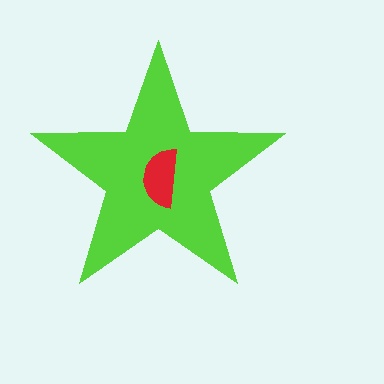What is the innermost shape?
The red semicircle.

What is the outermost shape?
The lime star.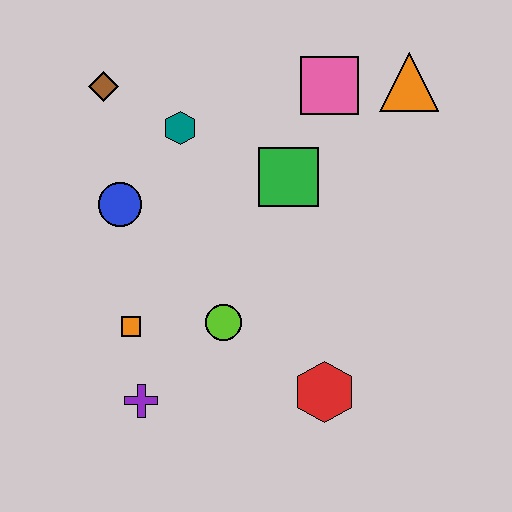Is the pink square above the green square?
Yes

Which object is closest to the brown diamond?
The teal hexagon is closest to the brown diamond.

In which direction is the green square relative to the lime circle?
The green square is above the lime circle.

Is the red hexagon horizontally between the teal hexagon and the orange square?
No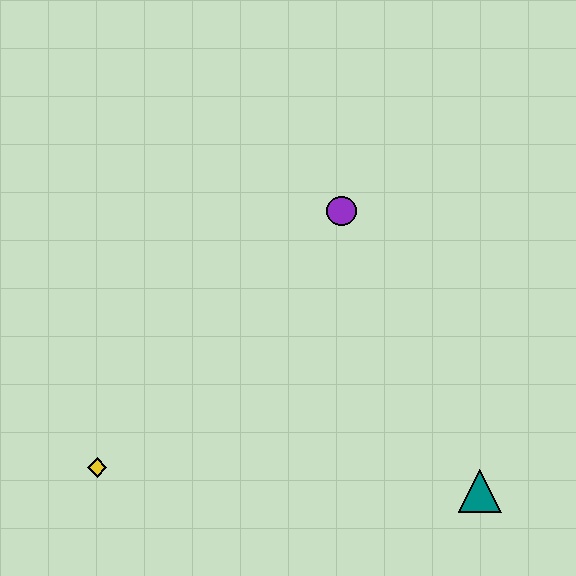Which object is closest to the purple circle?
The teal triangle is closest to the purple circle.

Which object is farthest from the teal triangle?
The yellow diamond is farthest from the teal triangle.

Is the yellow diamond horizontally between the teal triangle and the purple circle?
No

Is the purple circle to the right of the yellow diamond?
Yes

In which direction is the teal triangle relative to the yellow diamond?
The teal triangle is to the right of the yellow diamond.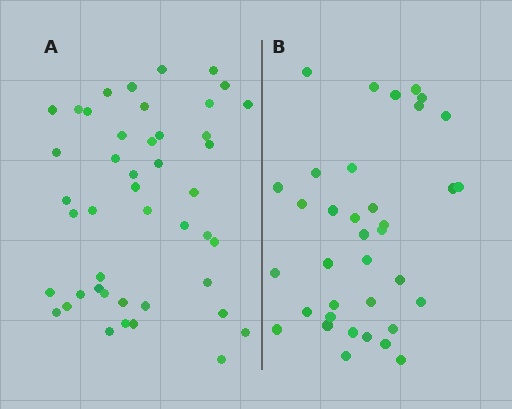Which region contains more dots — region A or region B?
Region A (the left region) has more dots.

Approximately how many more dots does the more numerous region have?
Region A has roughly 8 or so more dots than region B.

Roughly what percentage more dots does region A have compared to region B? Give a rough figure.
About 25% more.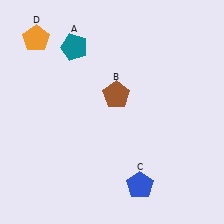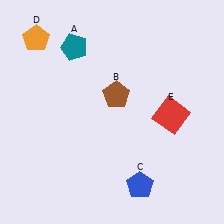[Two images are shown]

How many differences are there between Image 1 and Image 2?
There is 1 difference between the two images.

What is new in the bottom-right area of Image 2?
A red square (E) was added in the bottom-right area of Image 2.